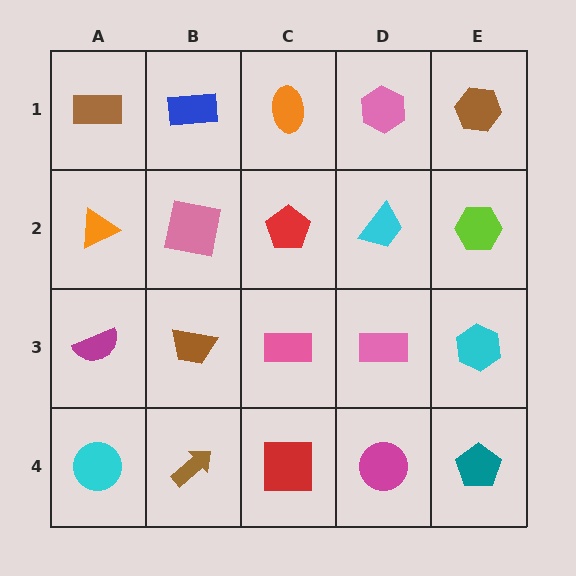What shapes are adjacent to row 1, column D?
A cyan trapezoid (row 2, column D), an orange ellipse (row 1, column C), a brown hexagon (row 1, column E).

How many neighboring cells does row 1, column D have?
3.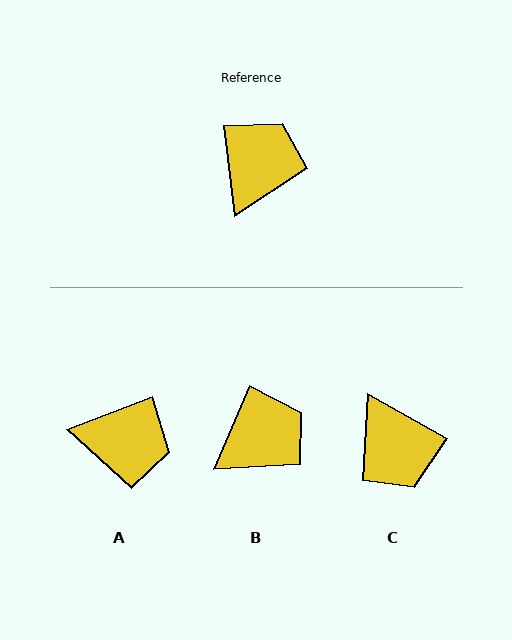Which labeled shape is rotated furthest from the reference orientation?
C, about 126 degrees away.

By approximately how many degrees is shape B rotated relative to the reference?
Approximately 30 degrees clockwise.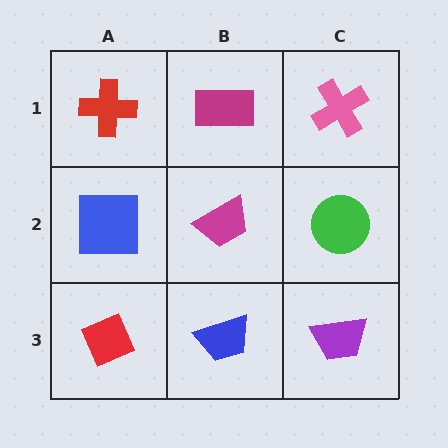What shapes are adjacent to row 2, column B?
A magenta rectangle (row 1, column B), a blue trapezoid (row 3, column B), a blue square (row 2, column A), a green circle (row 2, column C).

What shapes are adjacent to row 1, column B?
A magenta trapezoid (row 2, column B), a red cross (row 1, column A), a pink cross (row 1, column C).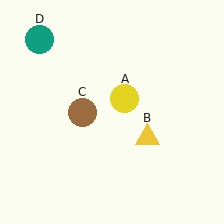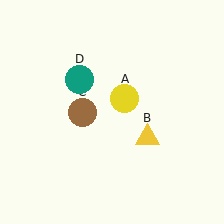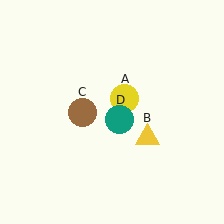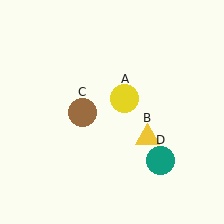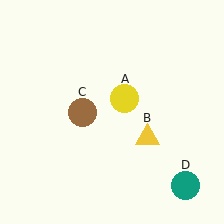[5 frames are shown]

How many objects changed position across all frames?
1 object changed position: teal circle (object D).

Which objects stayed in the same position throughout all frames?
Yellow circle (object A) and yellow triangle (object B) and brown circle (object C) remained stationary.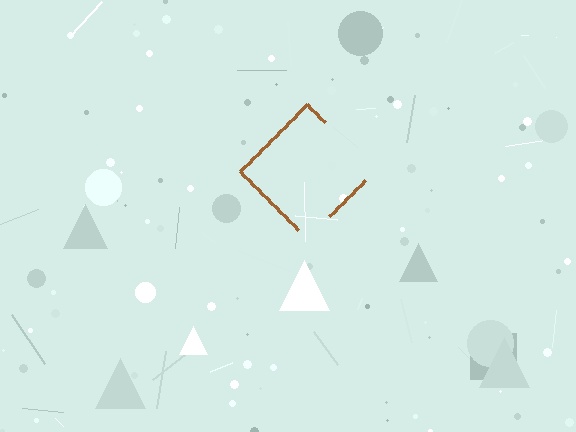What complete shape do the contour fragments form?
The contour fragments form a diamond.